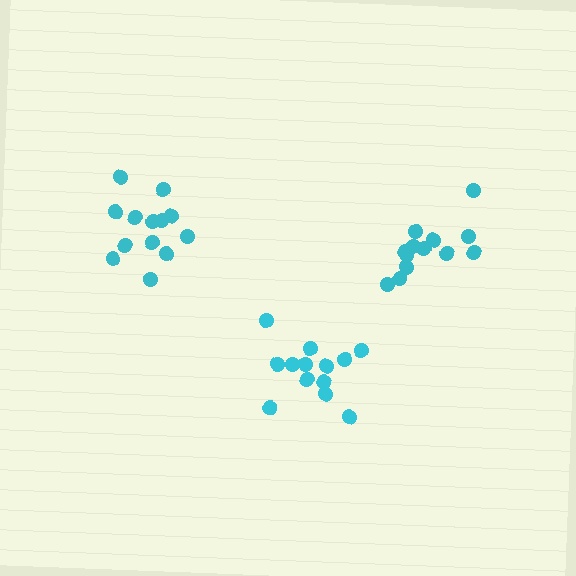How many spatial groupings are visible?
There are 3 spatial groupings.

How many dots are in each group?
Group 1: 13 dots, Group 2: 13 dots, Group 3: 13 dots (39 total).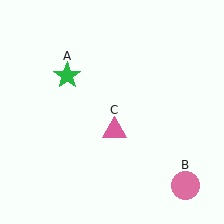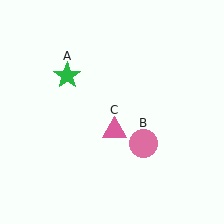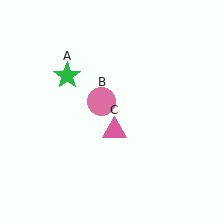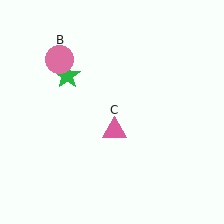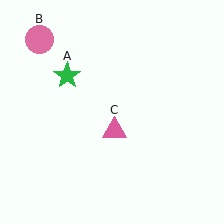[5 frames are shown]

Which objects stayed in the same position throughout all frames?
Green star (object A) and pink triangle (object C) remained stationary.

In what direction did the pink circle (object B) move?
The pink circle (object B) moved up and to the left.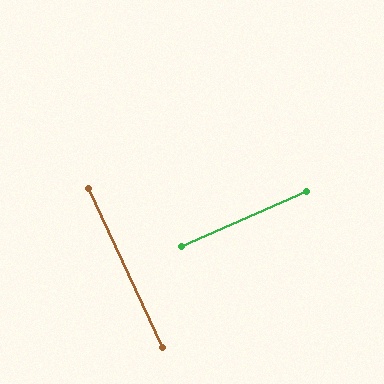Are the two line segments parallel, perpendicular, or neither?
Perpendicular — they meet at approximately 89°.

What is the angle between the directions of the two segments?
Approximately 89 degrees.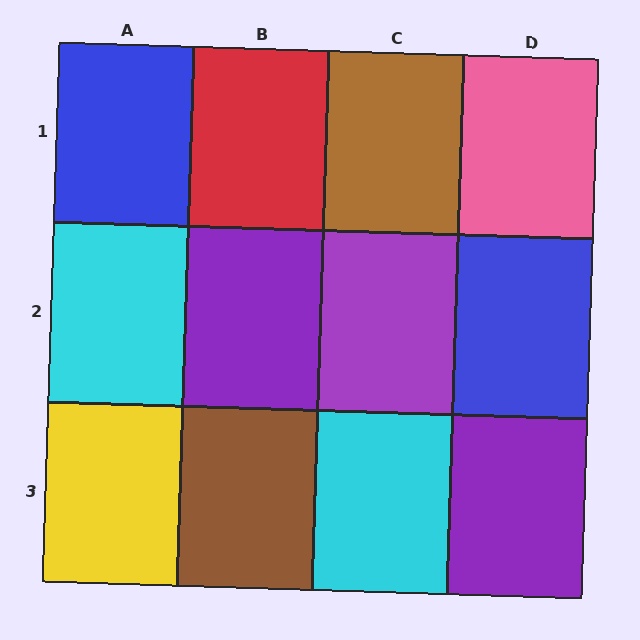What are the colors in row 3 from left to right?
Yellow, brown, cyan, purple.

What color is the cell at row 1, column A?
Blue.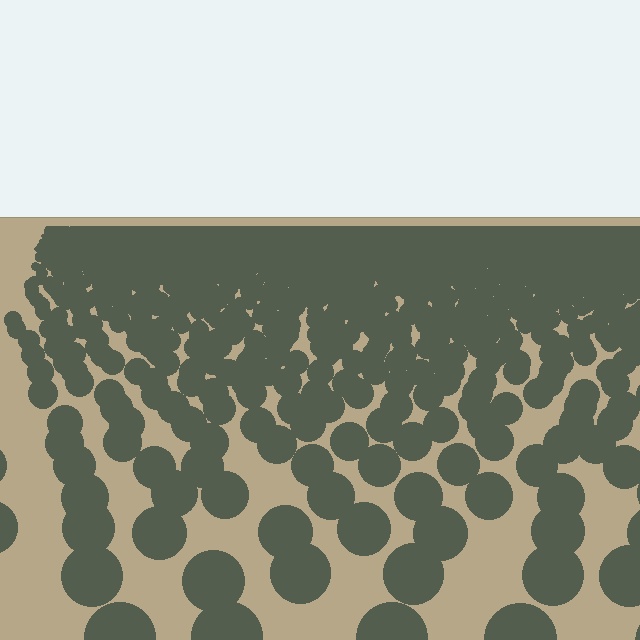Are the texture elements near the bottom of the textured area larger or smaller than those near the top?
Larger. Near the bottom, elements are closer to the viewer and appear at a bigger on-screen size.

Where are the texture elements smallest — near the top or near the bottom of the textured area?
Near the top.